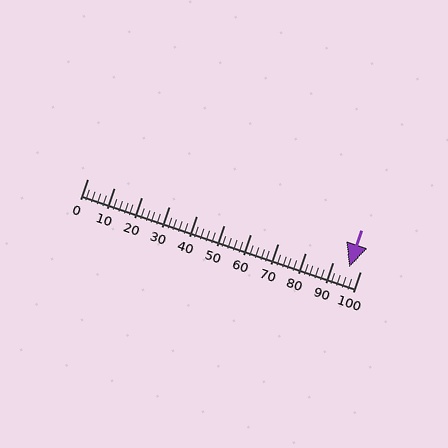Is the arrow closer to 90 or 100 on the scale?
The arrow is closer to 100.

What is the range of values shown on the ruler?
The ruler shows values from 0 to 100.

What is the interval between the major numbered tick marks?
The major tick marks are spaced 10 units apart.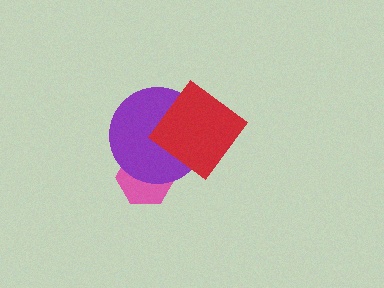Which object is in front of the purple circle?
The red diamond is in front of the purple circle.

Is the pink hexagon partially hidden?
Yes, it is partially covered by another shape.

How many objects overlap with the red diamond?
1 object overlaps with the red diamond.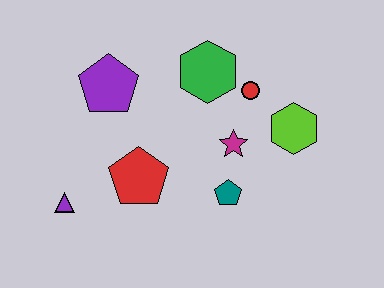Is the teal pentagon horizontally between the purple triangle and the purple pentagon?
No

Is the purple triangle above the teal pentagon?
No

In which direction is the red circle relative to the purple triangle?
The red circle is to the right of the purple triangle.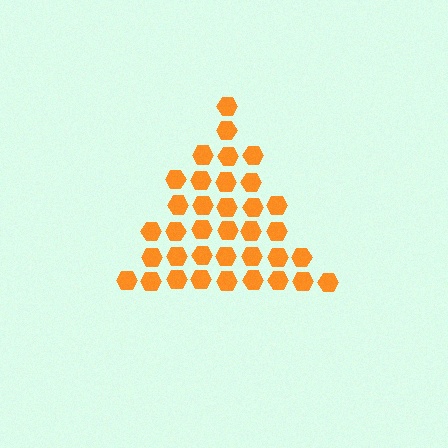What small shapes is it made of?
It is made of small hexagons.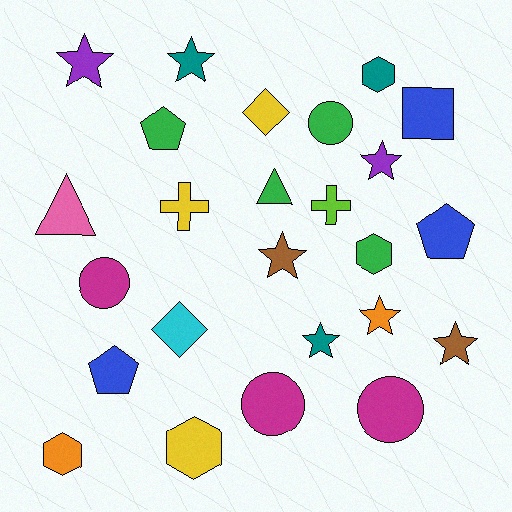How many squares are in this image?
There is 1 square.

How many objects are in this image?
There are 25 objects.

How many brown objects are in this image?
There are 2 brown objects.